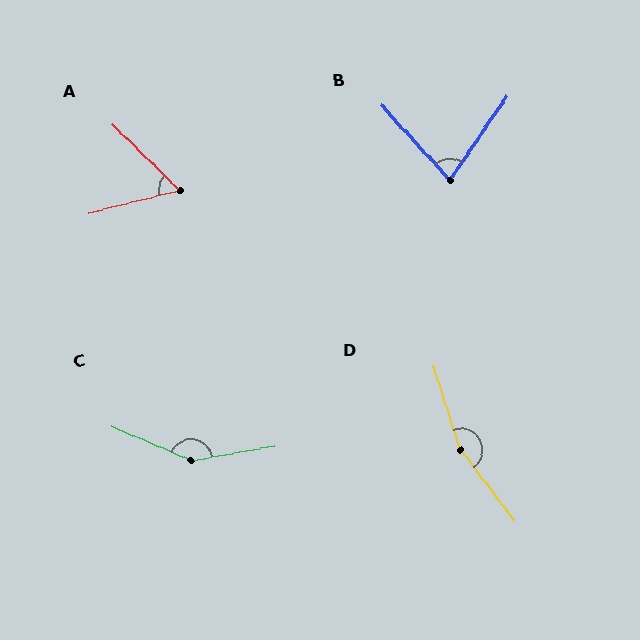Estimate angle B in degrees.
Approximately 77 degrees.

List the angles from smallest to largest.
A (58°), B (77°), C (147°), D (161°).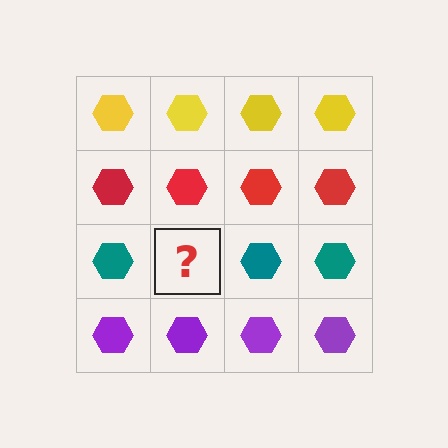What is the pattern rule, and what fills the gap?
The rule is that each row has a consistent color. The gap should be filled with a teal hexagon.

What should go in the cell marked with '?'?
The missing cell should contain a teal hexagon.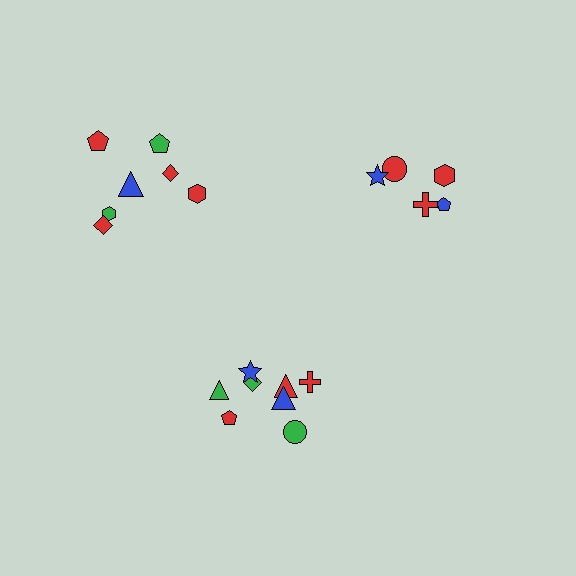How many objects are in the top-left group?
There are 7 objects.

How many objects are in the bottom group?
There are 8 objects.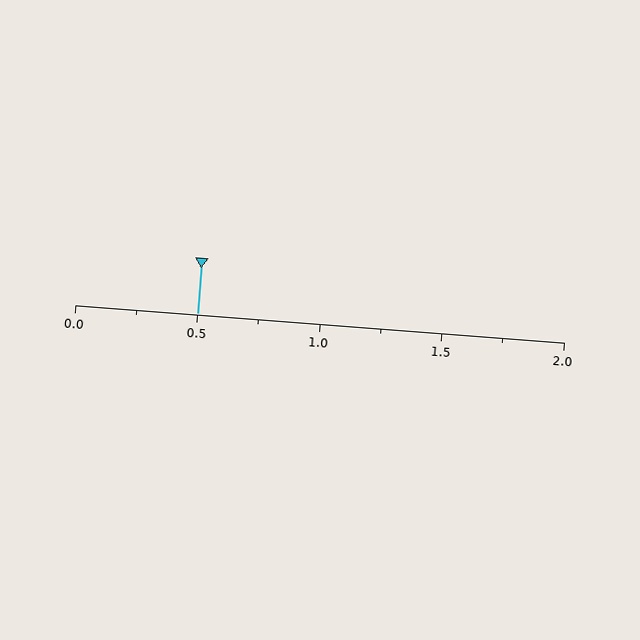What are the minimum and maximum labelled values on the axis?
The axis runs from 0.0 to 2.0.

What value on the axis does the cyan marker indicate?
The marker indicates approximately 0.5.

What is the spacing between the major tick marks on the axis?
The major ticks are spaced 0.5 apart.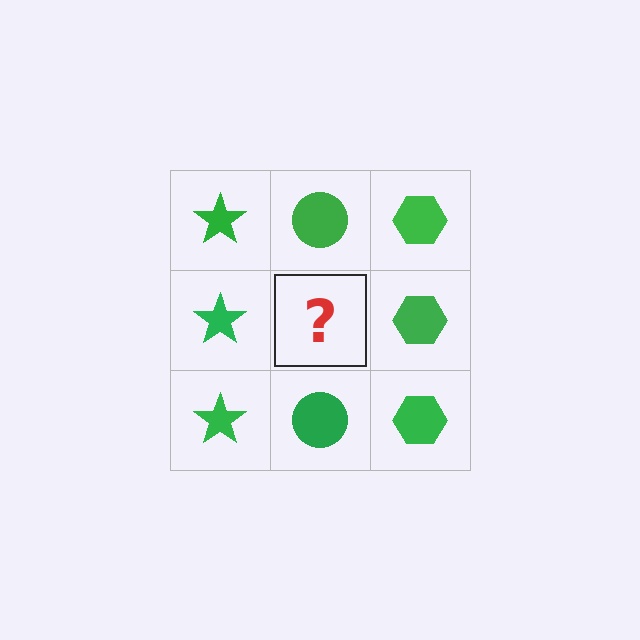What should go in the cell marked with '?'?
The missing cell should contain a green circle.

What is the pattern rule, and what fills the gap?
The rule is that each column has a consistent shape. The gap should be filled with a green circle.